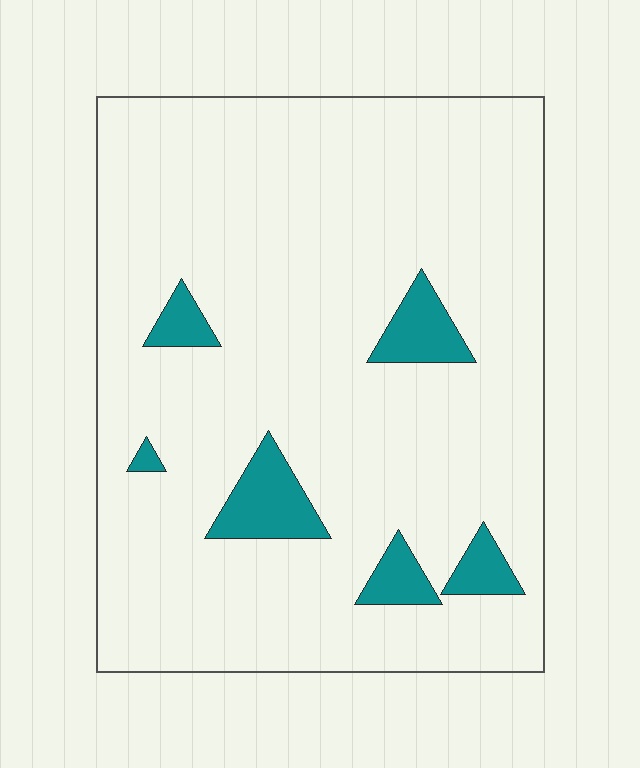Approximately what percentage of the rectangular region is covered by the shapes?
Approximately 10%.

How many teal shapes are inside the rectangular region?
6.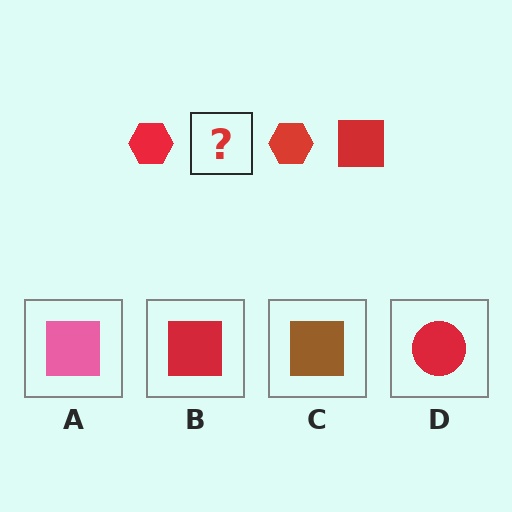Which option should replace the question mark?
Option B.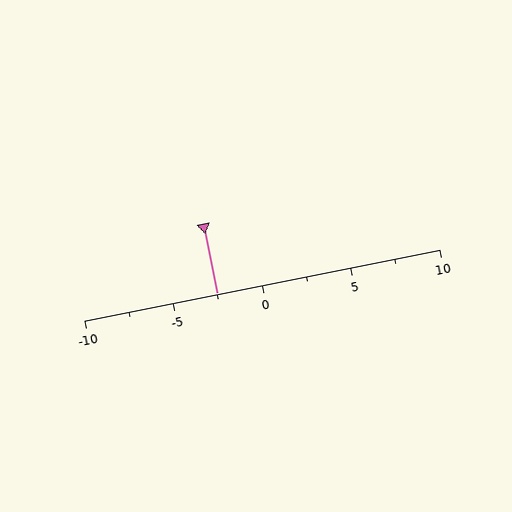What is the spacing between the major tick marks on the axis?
The major ticks are spaced 5 apart.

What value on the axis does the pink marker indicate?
The marker indicates approximately -2.5.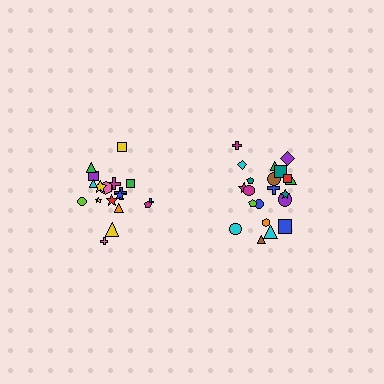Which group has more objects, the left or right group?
The right group.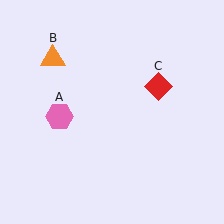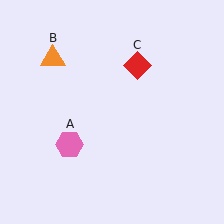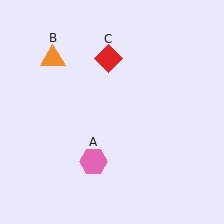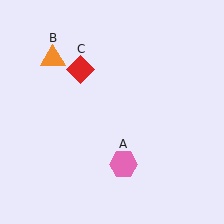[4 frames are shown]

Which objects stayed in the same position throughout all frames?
Orange triangle (object B) remained stationary.